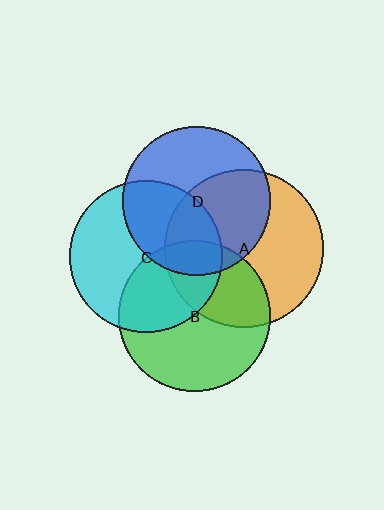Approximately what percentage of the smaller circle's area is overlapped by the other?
Approximately 35%.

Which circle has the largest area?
Circle A (orange).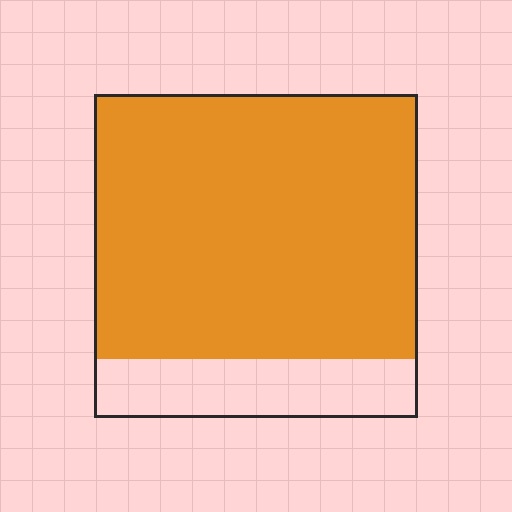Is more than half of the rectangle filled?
Yes.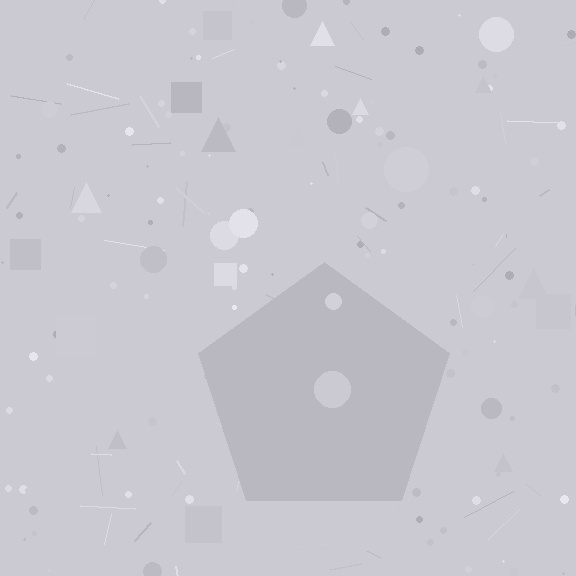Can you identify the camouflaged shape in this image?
The camouflaged shape is a pentagon.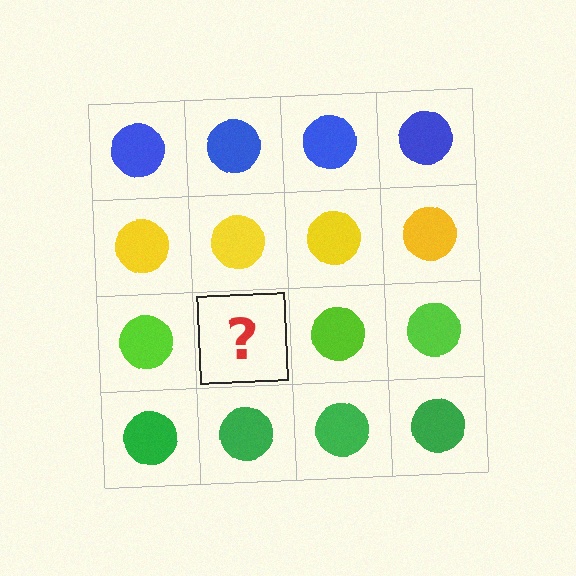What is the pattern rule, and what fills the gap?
The rule is that each row has a consistent color. The gap should be filled with a lime circle.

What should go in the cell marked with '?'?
The missing cell should contain a lime circle.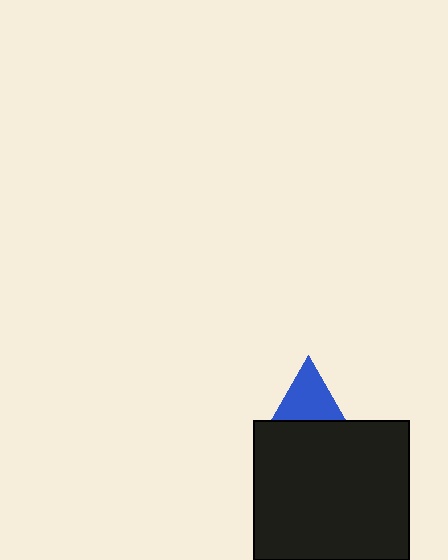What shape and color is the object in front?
The object in front is a black rectangle.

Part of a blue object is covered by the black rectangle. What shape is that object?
It is a triangle.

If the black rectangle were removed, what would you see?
You would see the complete blue triangle.